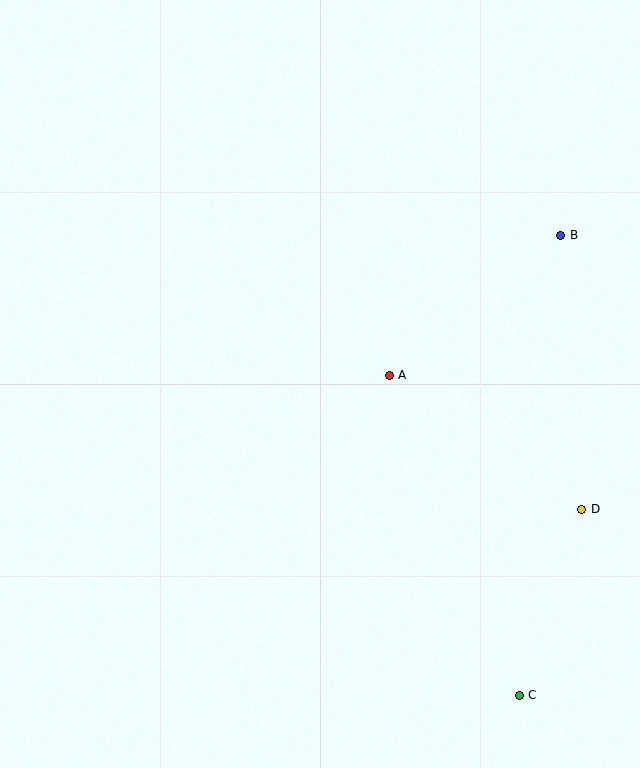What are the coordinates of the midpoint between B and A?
The midpoint between B and A is at (475, 305).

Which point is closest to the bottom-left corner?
Point C is closest to the bottom-left corner.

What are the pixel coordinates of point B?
Point B is at (561, 235).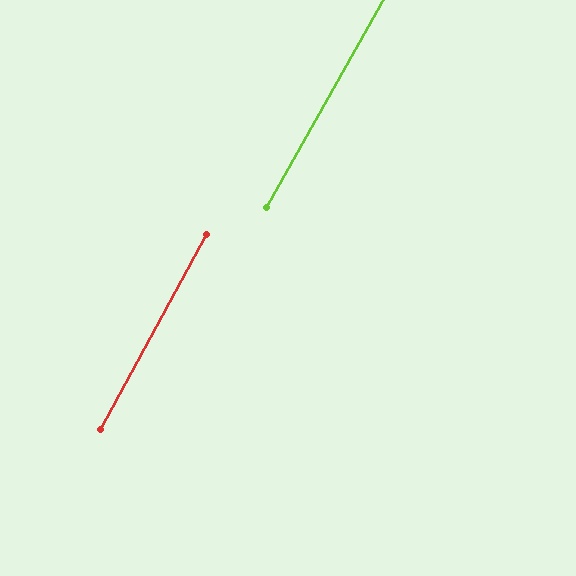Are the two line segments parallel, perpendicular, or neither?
Parallel — their directions differ by only 0.7°.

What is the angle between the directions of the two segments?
Approximately 1 degree.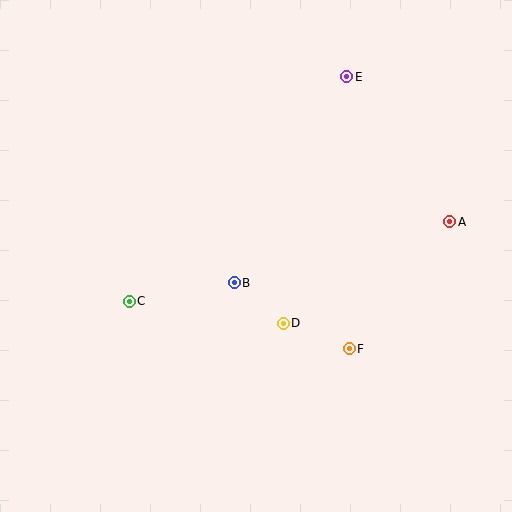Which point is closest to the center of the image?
Point B at (234, 283) is closest to the center.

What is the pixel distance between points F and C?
The distance between F and C is 225 pixels.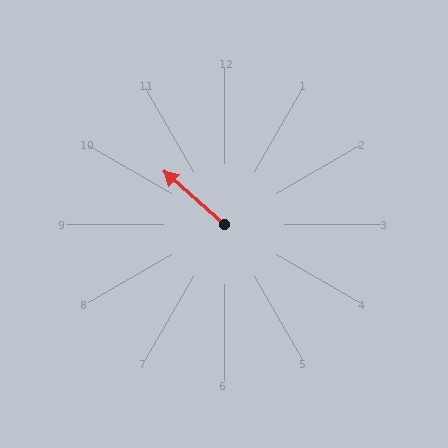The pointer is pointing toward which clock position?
Roughly 10 o'clock.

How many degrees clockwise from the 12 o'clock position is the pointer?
Approximately 311 degrees.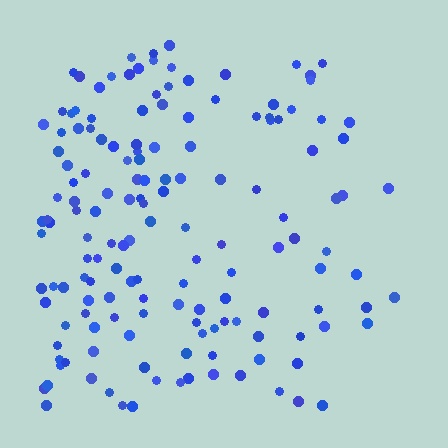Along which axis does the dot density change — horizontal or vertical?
Horizontal.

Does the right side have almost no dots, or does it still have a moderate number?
Still a moderate number, just noticeably fewer than the left.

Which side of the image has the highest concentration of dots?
The left.